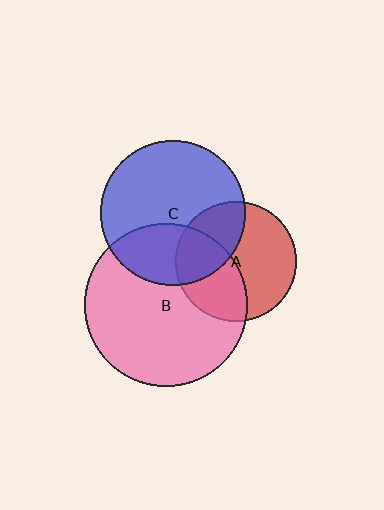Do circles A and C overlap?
Yes.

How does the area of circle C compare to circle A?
Approximately 1.4 times.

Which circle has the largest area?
Circle B (pink).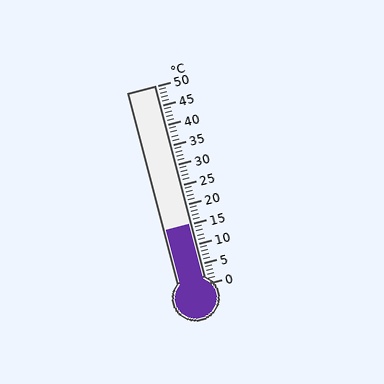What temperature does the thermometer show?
The thermometer shows approximately 15°C.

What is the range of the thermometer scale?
The thermometer scale ranges from 0°C to 50°C.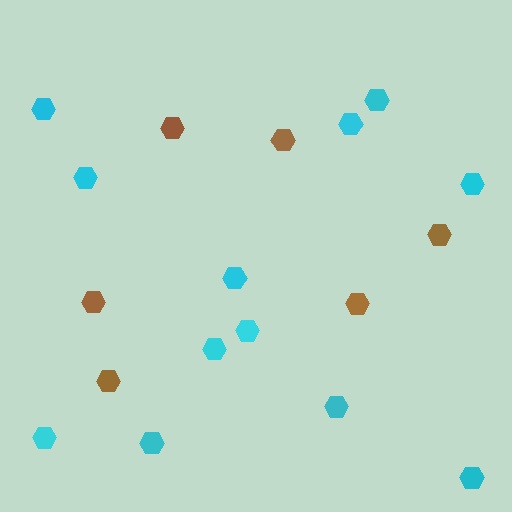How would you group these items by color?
There are 2 groups: one group of cyan hexagons (12) and one group of brown hexagons (6).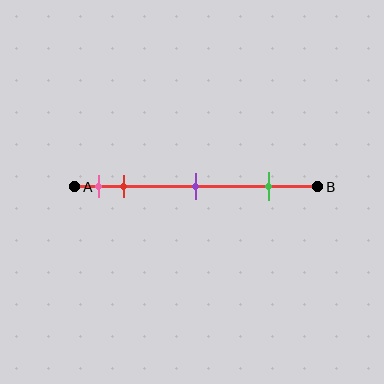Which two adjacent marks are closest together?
The pink and red marks are the closest adjacent pair.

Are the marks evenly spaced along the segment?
No, the marks are not evenly spaced.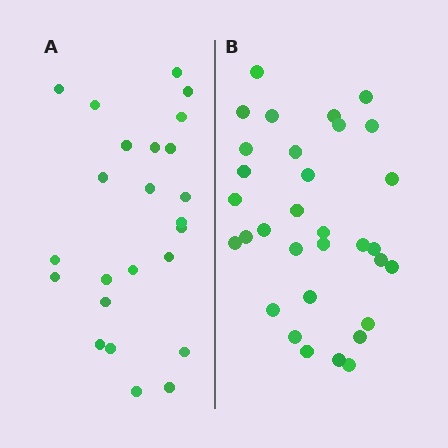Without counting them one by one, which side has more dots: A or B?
Region B (the right region) has more dots.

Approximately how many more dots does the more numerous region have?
Region B has roughly 8 or so more dots than region A.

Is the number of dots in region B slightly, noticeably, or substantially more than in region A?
Region B has noticeably more, but not dramatically so. The ratio is roughly 1.3 to 1.